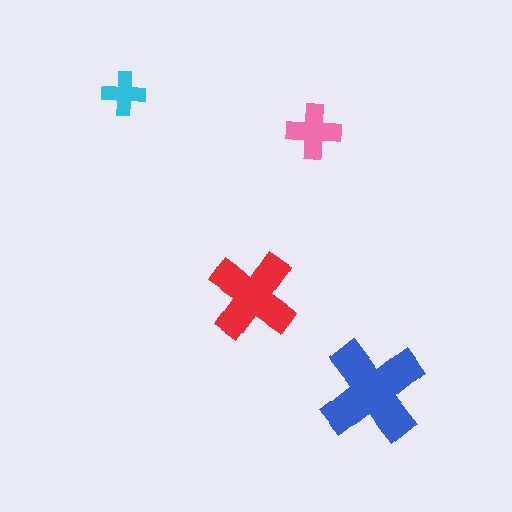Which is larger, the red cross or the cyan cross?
The red one.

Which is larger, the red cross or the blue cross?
The blue one.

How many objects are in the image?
There are 4 objects in the image.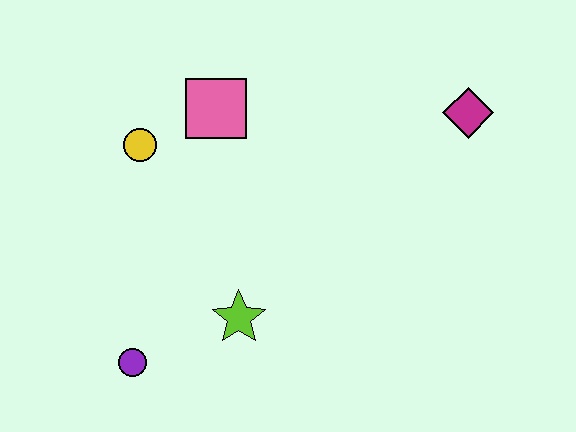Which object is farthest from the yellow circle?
The magenta diamond is farthest from the yellow circle.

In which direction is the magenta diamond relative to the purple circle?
The magenta diamond is to the right of the purple circle.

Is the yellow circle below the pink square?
Yes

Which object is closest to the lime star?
The purple circle is closest to the lime star.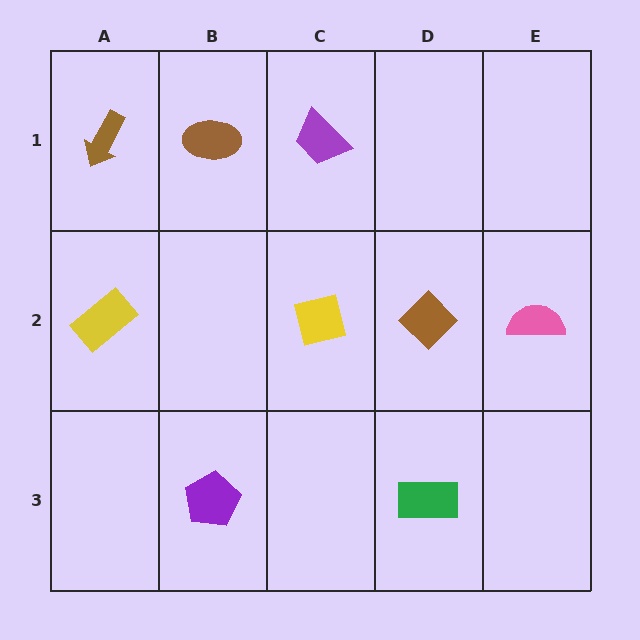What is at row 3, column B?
A purple pentagon.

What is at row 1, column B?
A brown ellipse.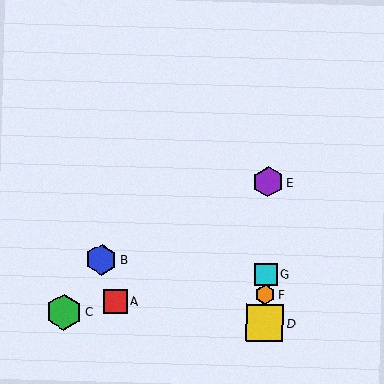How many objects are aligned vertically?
4 objects (D, E, F, G) are aligned vertically.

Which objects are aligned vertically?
Objects D, E, F, G are aligned vertically.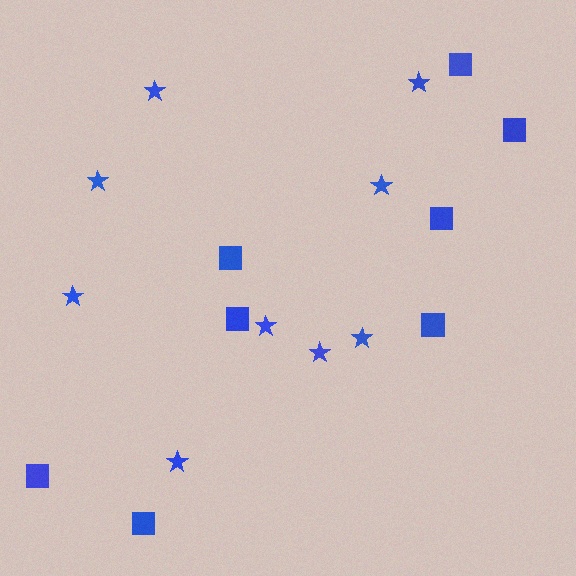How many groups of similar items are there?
There are 2 groups: one group of squares (8) and one group of stars (9).